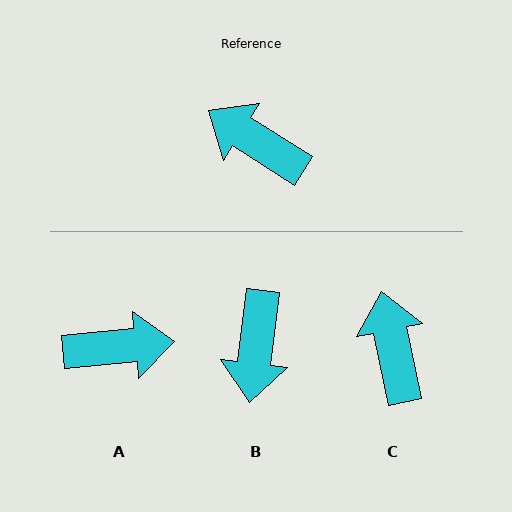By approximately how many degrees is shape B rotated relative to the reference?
Approximately 116 degrees counter-clockwise.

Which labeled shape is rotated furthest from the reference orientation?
A, about 142 degrees away.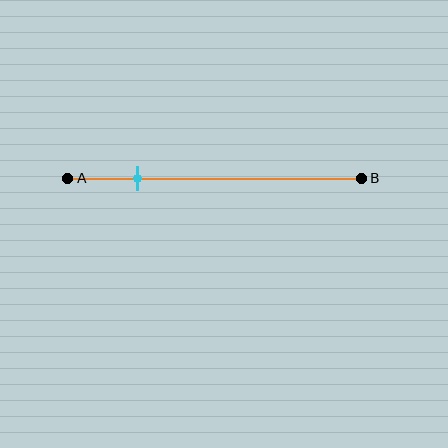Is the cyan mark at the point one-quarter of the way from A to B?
Yes, the mark is approximately at the one-quarter point.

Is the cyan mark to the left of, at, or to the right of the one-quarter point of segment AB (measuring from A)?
The cyan mark is approximately at the one-quarter point of segment AB.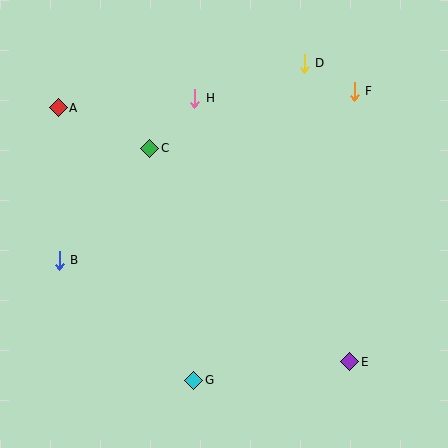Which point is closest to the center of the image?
Point C at (150, 148) is closest to the center.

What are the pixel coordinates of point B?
Point B is at (59, 261).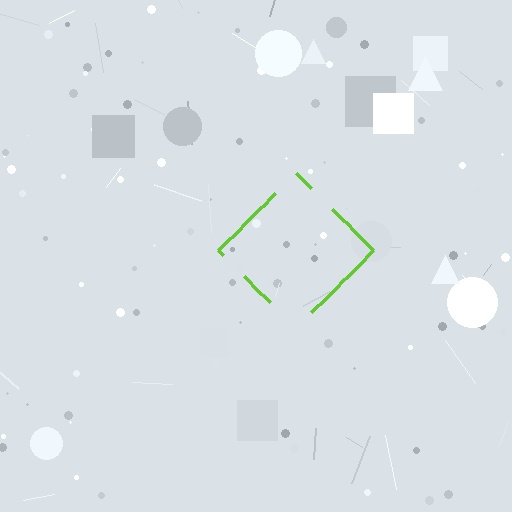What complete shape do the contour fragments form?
The contour fragments form a diamond.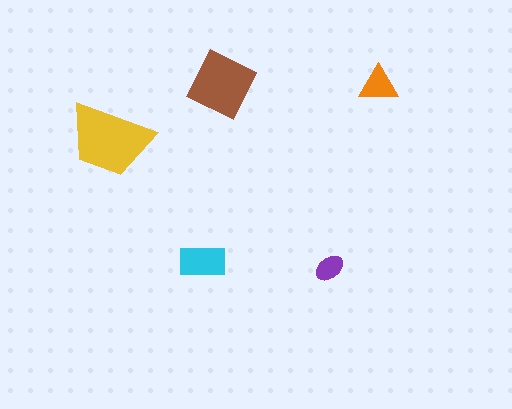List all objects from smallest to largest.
The purple ellipse, the orange triangle, the cyan rectangle, the brown square, the yellow trapezoid.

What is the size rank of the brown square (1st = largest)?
2nd.